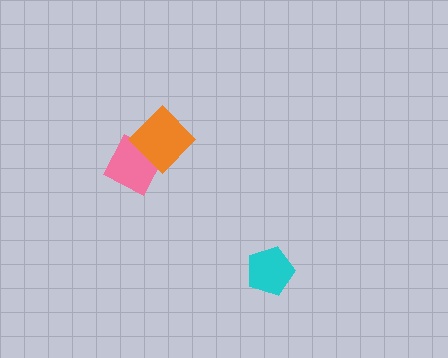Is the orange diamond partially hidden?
No, no other shape covers it.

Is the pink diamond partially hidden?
Yes, it is partially covered by another shape.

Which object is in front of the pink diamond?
The orange diamond is in front of the pink diamond.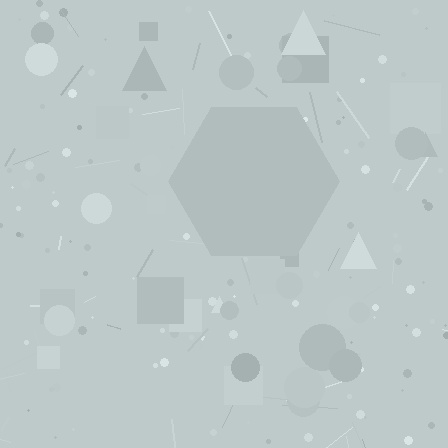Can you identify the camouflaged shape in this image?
The camouflaged shape is a hexagon.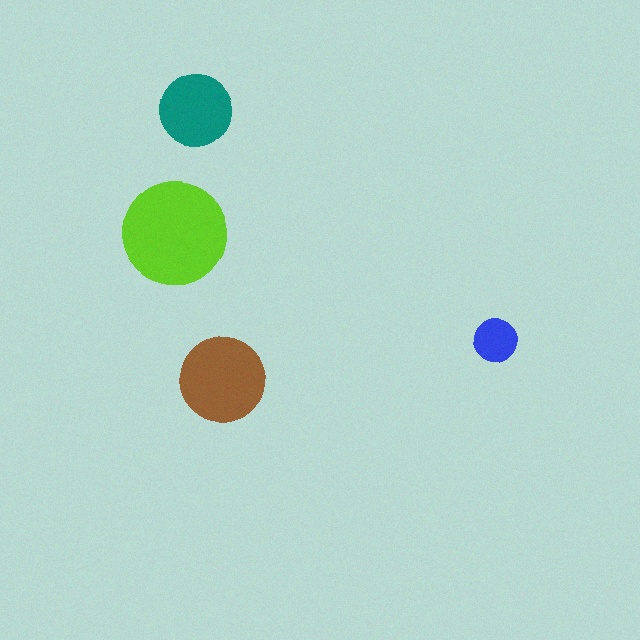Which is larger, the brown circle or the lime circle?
The lime one.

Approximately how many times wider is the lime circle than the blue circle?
About 2.5 times wider.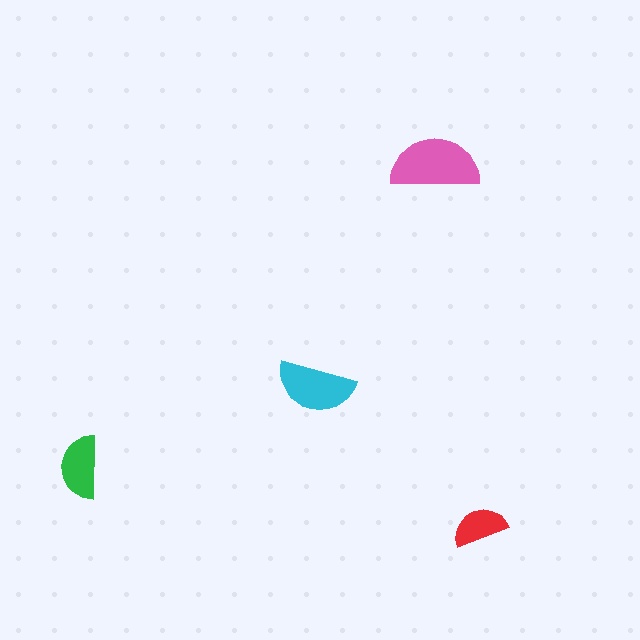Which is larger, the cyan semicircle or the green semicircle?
The cyan one.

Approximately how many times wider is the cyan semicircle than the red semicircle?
About 1.5 times wider.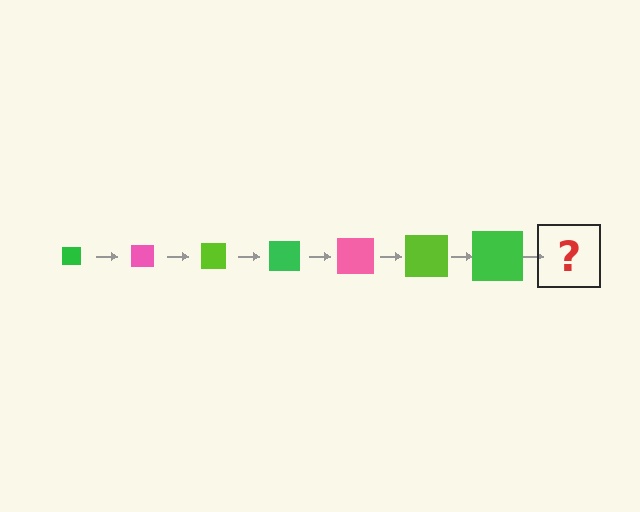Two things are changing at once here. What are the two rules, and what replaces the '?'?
The two rules are that the square grows larger each step and the color cycles through green, pink, and lime. The '?' should be a pink square, larger than the previous one.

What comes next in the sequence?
The next element should be a pink square, larger than the previous one.